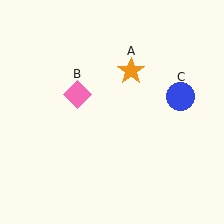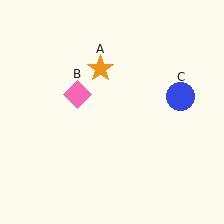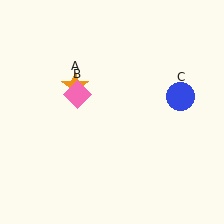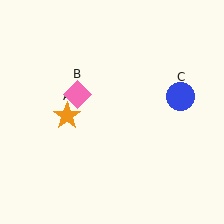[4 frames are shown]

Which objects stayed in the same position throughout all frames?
Pink diamond (object B) and blue circle (object C) remained stationary.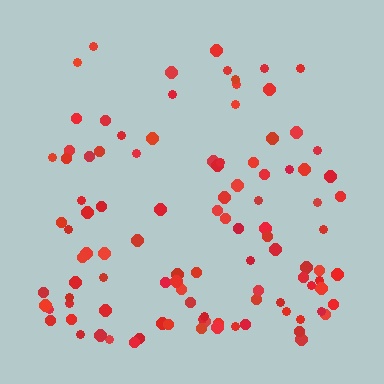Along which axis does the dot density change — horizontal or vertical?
Vertical.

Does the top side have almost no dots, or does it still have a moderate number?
Still a moderate number, just noticeably fewer than the bottom.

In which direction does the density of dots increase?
From top to bottom, with the bottom side densest.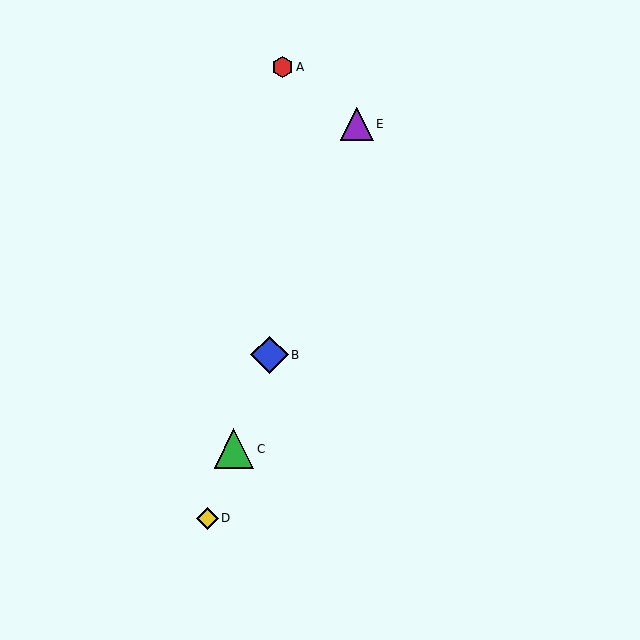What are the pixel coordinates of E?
Object E is at (357, 124).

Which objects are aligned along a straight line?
Objects B, C, D, E are aligned along a straight line.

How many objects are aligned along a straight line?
4 objects (B, C, D, E) are aligned along a straight line.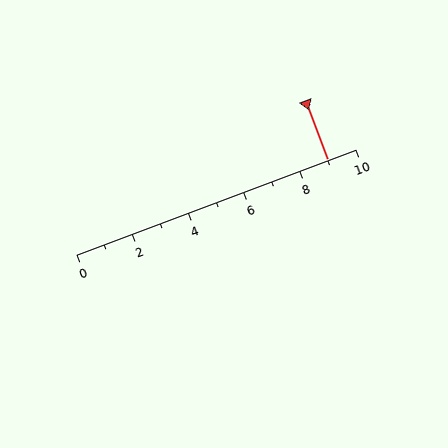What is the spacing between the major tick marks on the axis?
The major ticks are spaced 2 apart.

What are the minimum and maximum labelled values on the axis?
The axis runs from 0 to 10.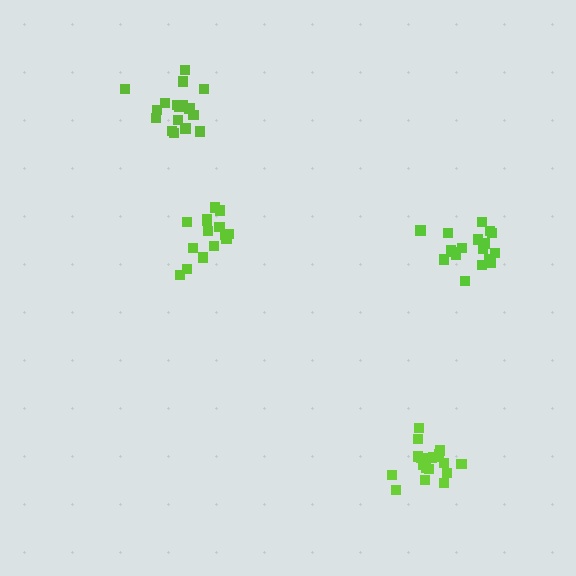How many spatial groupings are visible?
There are 4 spatial groupings.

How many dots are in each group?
Group 1: 19 dots, Group 2: 19 dots, Group 3: 16 dots, Group 4: 17 dots (71 total).